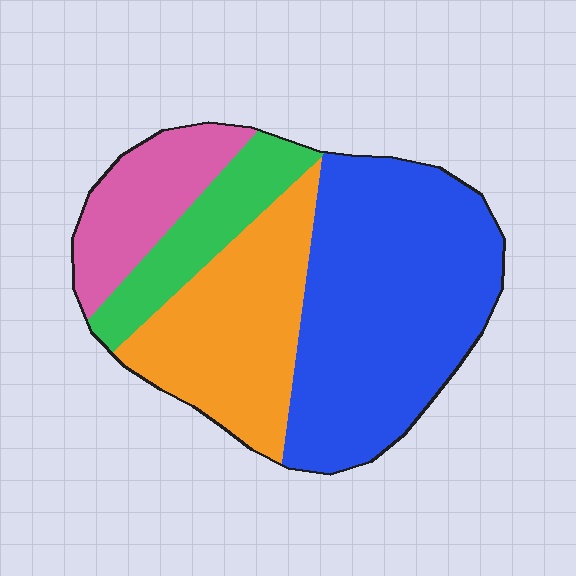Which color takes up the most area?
Blue, at roughly 45%.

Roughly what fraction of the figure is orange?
Orange covers around 25% of the figure.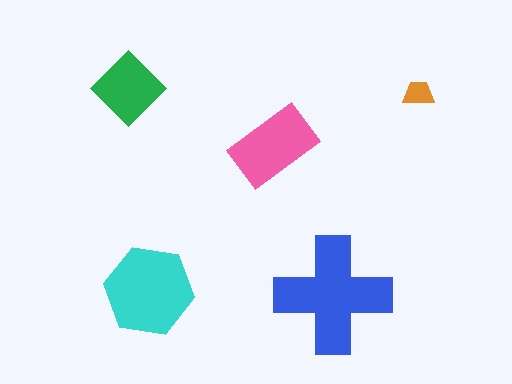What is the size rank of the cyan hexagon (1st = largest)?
2nd.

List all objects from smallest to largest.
The orange trapezoid, the green diamond, the pink rectangle, the cyan hexagon, the blue cross.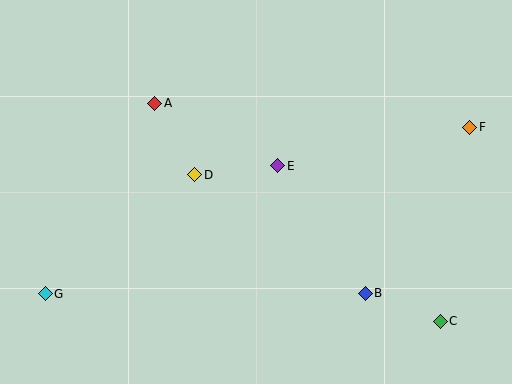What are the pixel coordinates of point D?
Point D is at (195, 175).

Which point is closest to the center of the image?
Point E at (278, 166) is closest to the center.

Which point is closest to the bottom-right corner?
Point C is closest to the bottom-right corner.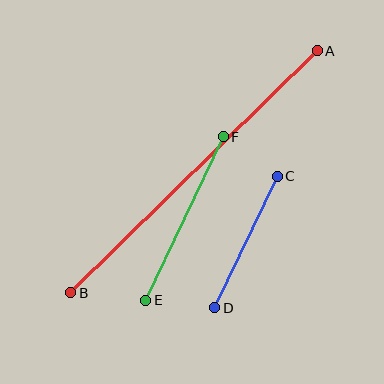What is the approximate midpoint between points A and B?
The midpoint is at approximately (194, 172) pixels.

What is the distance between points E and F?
The distance is approximately 181 pixels.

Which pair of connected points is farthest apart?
Points A and B are farthest apart.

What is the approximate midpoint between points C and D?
The midpoint is at approximately (246, 242) pixels.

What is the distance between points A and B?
The distance is approximately 345 pixels.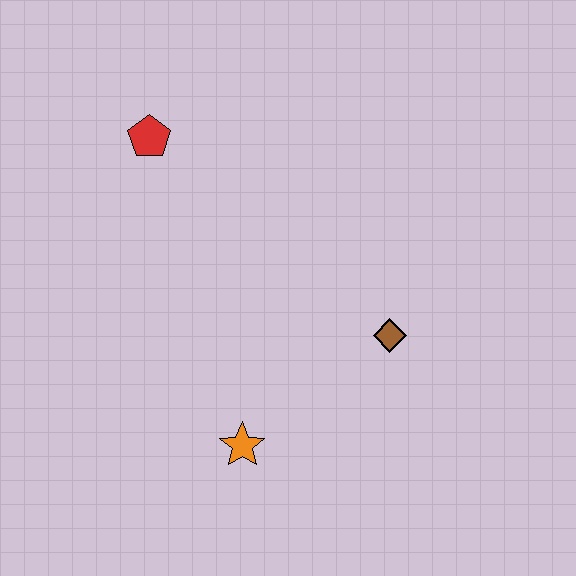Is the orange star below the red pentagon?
Yes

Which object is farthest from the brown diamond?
The red pentagon is farthest from the brown diamond.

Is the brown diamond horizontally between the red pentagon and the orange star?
No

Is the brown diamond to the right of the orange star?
Yes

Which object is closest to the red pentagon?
The brown diamond is closest to the red pentagon.